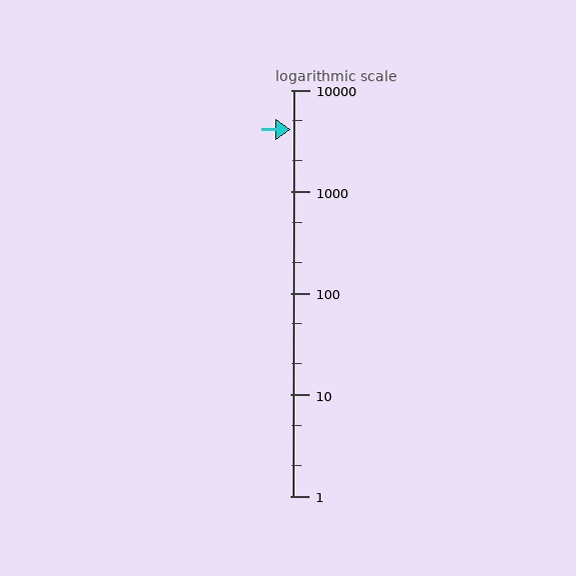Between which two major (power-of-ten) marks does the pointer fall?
The pointer is between 1000 and 10000.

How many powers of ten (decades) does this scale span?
The scale spans 4 decades, from 1 to 10000.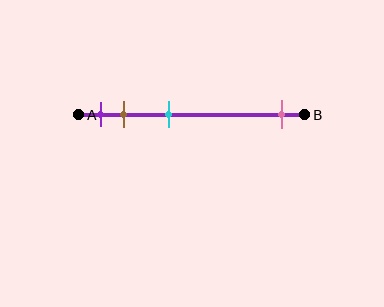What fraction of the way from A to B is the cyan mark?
The cyan mark is approximately 40% (0.4) of the way from A to B.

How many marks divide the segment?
There are 4 marks dividing the segment.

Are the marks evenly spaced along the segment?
No, the marks are not evenly spaced.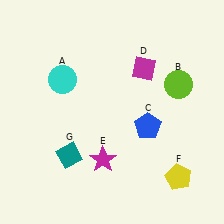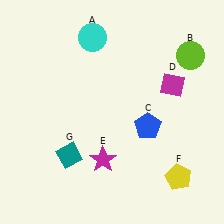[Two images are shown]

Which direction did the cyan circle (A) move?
The cyan circle (A) moved up.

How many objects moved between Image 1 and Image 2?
3 objects moved between the two images.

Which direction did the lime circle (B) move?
The lime circle (B) moved up.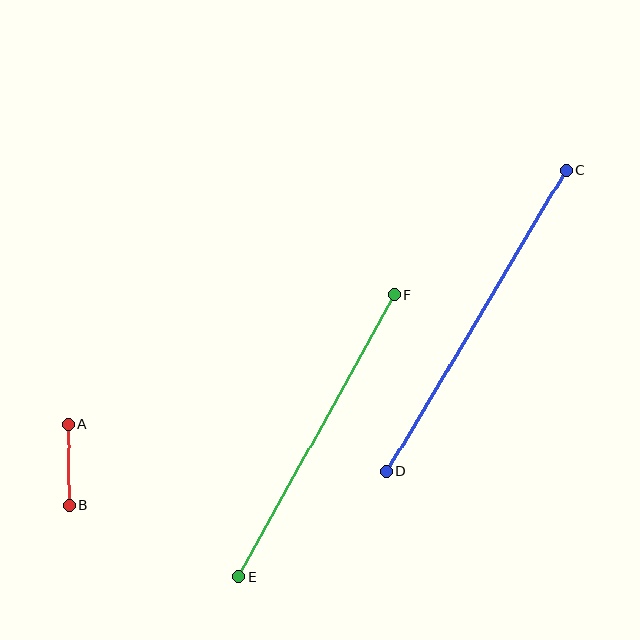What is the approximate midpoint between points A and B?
The midpoint is at approximately (69, 465) pixels.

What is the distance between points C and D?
The distance is approximately 350 pixels.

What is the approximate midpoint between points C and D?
The midpoint is at approximately (476, 321) pixels.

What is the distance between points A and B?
The distance is approximately 81 pixels.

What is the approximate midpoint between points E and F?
The midpoint is at approximately (317, 436) pixels.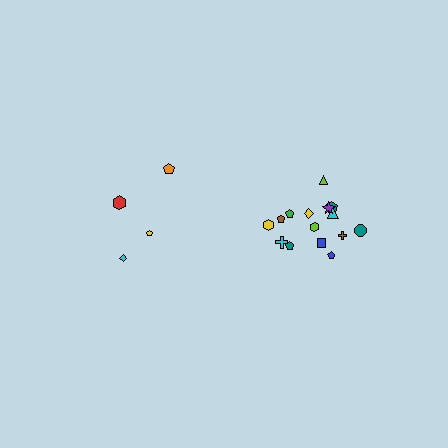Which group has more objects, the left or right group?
The right group.